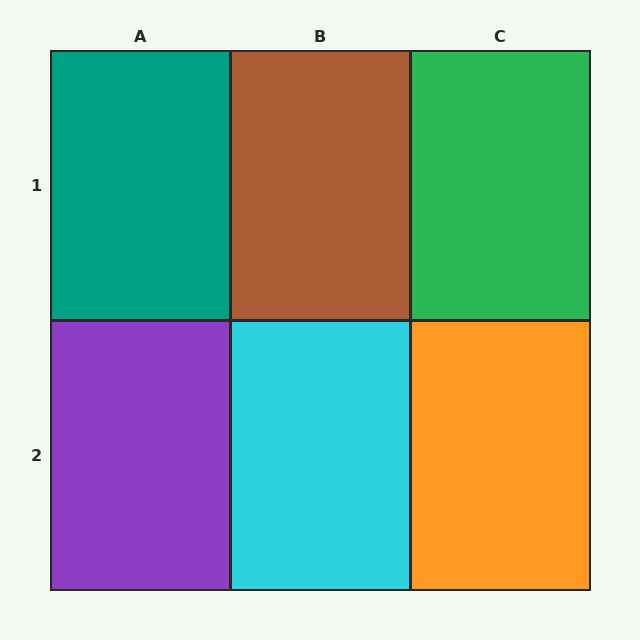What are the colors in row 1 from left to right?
Teal, brown, green.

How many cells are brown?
1 cell is brown.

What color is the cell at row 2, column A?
Purple.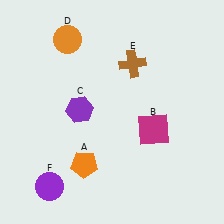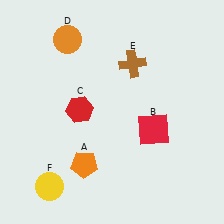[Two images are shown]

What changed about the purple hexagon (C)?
In Image 1, C is purple. In Image 2, it changed to red.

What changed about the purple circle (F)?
In Image 1, F is purple. In Image 2, it changed to yellow.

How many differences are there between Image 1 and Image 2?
There are 3 differences between the two images.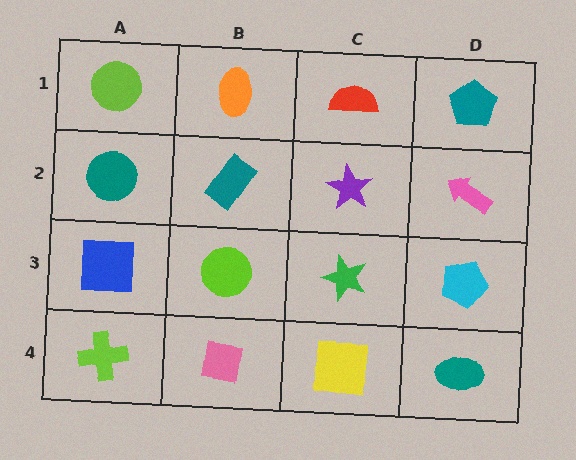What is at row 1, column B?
An orange ellipse.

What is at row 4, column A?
A lime cross.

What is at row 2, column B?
A teal rectangle.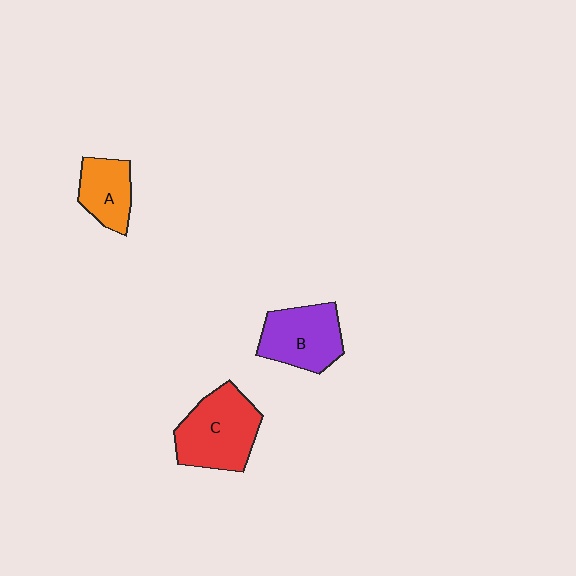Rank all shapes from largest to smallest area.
From largest to smallest: C (red), B (purple), A (orange).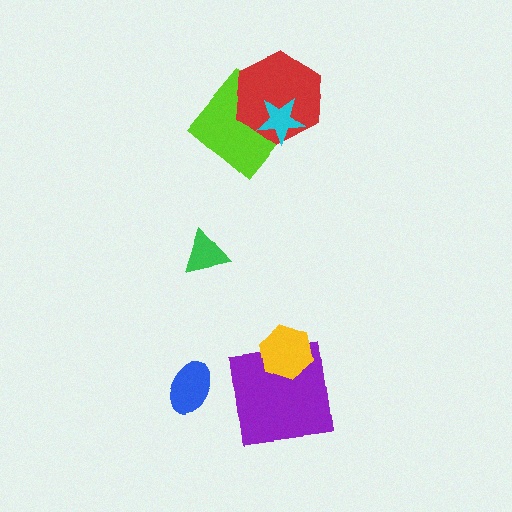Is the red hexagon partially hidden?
Yes, it is partially covered by another shape.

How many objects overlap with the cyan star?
2 objects overlap with the cyan star.